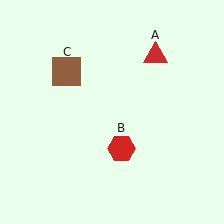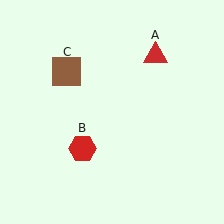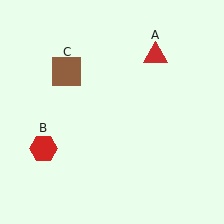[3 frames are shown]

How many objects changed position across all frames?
1 object changed position: red hexagon (object B).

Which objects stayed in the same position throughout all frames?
Red triangle (object A) and brown square (object C) remained stationary.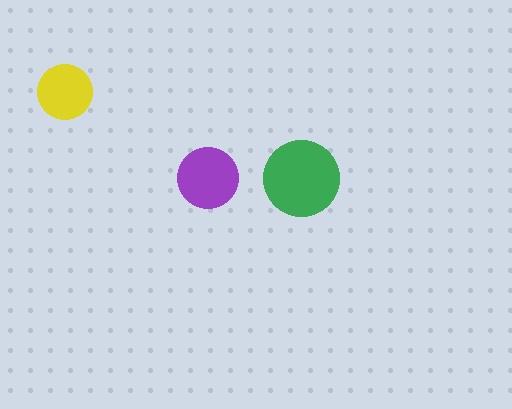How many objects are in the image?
There are 3 objects in the image.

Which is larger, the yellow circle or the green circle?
The green one.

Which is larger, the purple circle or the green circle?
The green one.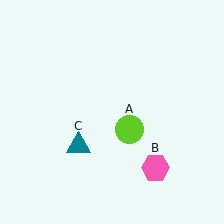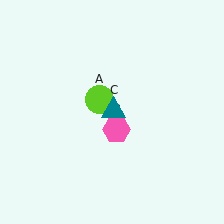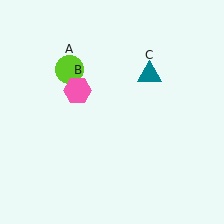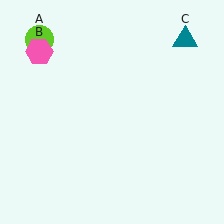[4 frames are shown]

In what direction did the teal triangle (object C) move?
The teal triangle (object C) moved up and to the right.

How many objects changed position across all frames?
3 objects changed position: lime circle (object A), pink hexagon (object B), teal triangle (object C).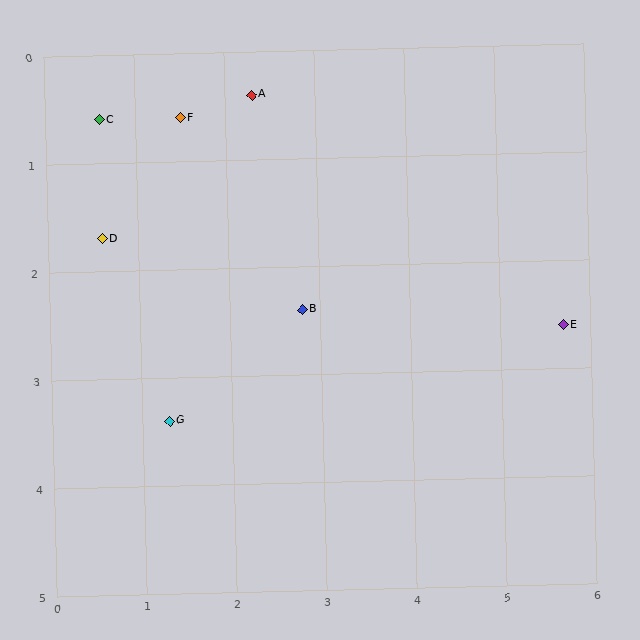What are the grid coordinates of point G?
Point G is at approximately (1.3, 3.4).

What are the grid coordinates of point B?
Point B is at approximately (2.8, 2.4).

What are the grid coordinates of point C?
Point C is at approximately (0.6, 0.6).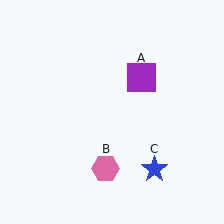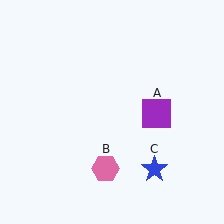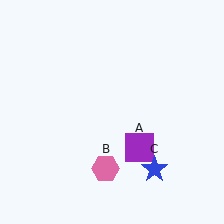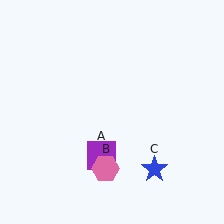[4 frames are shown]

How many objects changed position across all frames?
1 object changed position: purple square (object A).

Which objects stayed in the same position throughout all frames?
Pink hexagon (object B) and blue star (object C) remained stationary.